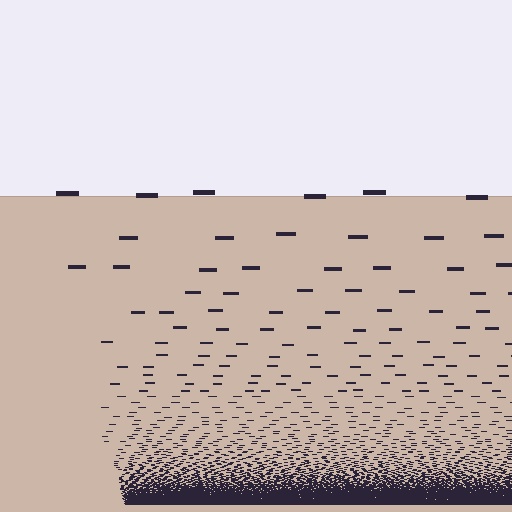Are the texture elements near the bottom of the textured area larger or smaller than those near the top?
Smaller. The gradient is inverted — elements near the bottom are smaller and denser.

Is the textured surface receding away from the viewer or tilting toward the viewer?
The surface appears to tilt toward the viewer. Texture elements get larger and sparser toward the top.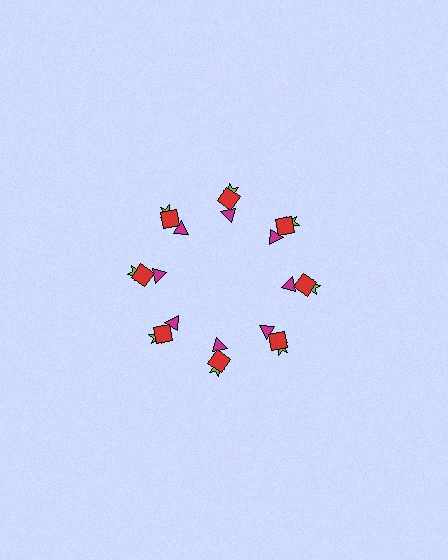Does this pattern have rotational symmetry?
Yes, this pattern has 8-fold rotational symmetry. It looks the same after rotating 45 degrees around the center.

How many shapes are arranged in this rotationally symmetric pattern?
There are 24 shapes, arranged in 8 groups of 3.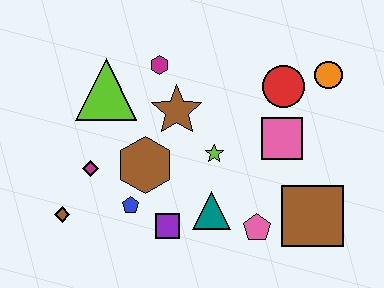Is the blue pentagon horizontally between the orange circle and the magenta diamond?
Yes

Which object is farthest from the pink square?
The brown diamond is farthest from the pink square.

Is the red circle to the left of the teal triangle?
No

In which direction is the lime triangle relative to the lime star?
The lime triangle is to the left of the lime star.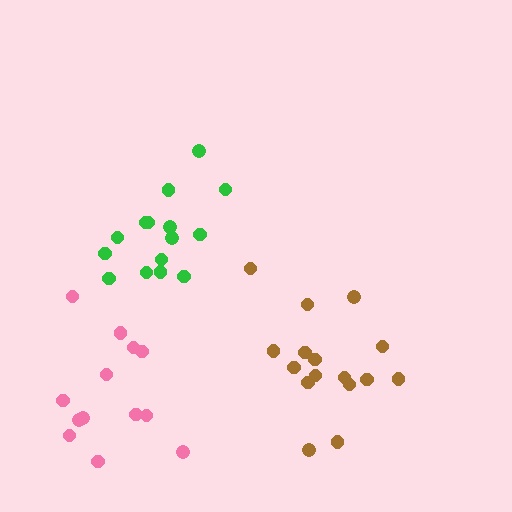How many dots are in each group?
Group 1: 16 dots, Group 2: 15 dots, Group 3: 13 dots (44 total).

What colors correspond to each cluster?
The clusters are colored: brown, green, pink.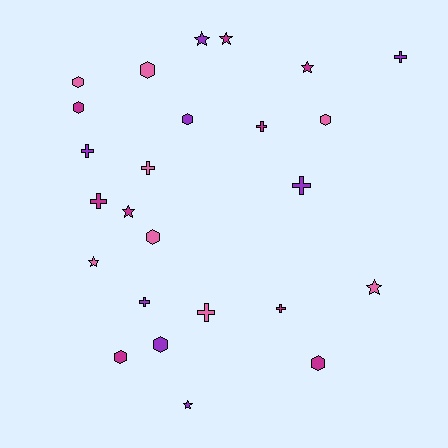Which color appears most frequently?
Magenta, with 9 objects.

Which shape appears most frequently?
Hexagon, with 9 objects.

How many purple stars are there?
There are 2 purple stars.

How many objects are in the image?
There are 25 objects.